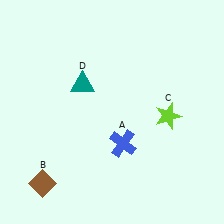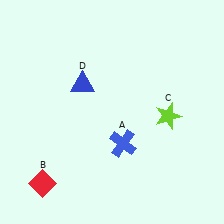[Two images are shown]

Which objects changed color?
B changed from brown to red. D changed from teal to blue.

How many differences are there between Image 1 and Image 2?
There are 2 differences between the two images.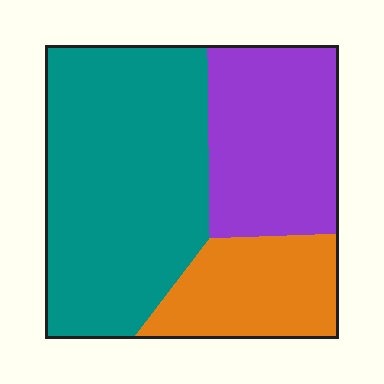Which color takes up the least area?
Orange, at roughly 20%.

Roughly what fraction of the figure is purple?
Purple takes up about one quarter (1/4) of the figure.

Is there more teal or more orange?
Teal.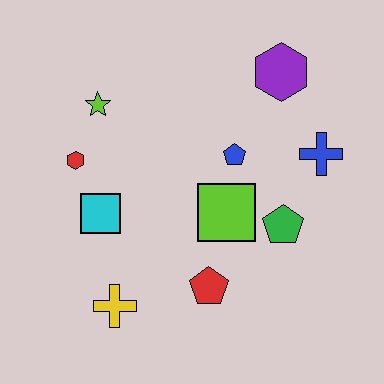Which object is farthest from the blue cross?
The yellow cross is farthest from the blue cross.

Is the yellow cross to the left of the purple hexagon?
Yes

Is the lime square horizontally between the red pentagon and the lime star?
No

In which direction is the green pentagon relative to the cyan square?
The green pentagon is to the right of the cyan square.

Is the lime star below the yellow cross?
No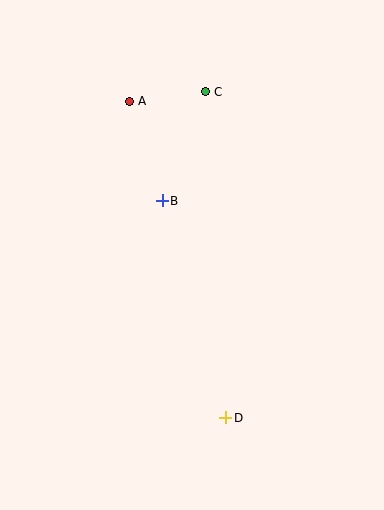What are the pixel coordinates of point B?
Point B is at (162, 201).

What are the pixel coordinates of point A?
Point A is at (130, 101).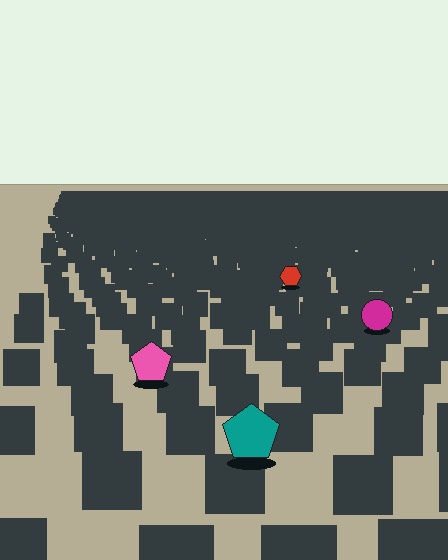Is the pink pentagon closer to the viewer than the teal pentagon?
No. The teal pentagon is closer — you can tell from the texture gradient: the ground texture is coarser near it.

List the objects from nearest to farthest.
From nearest to farthest: the teal pentagon, the pink pentagon, the magenta circle, the red hexagon.